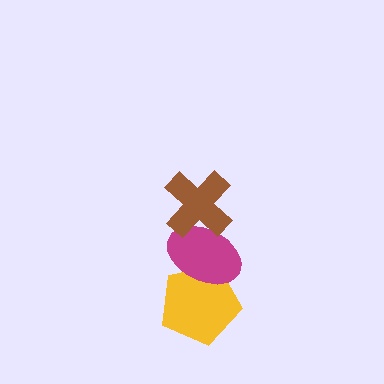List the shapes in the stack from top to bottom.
From top to bottom: the brown cross, the magenta ellipse, the yellow pentagon.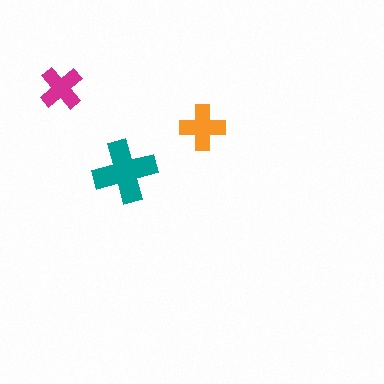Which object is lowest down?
The teal cross is bottommost.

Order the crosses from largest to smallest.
the teal one, the orange one, the magenta one.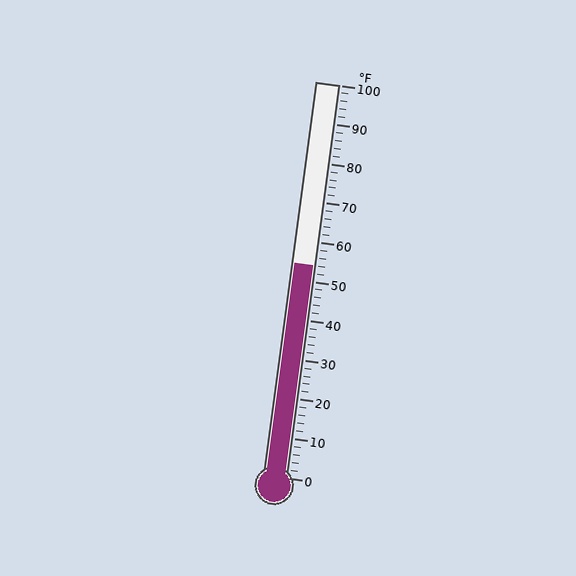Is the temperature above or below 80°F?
The temperature is below 80°F.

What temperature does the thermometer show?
The thermometer shows approximately 54°F.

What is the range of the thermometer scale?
The thermometer scale ranges from 0°F to 100°F.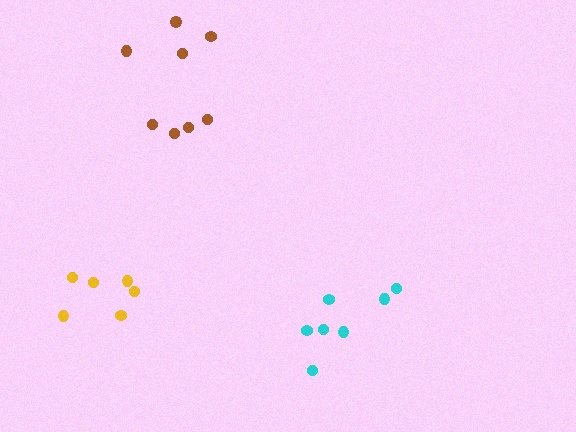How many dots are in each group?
Group 1: 7 dots, Group 2: 8 dots, Group 3: 6 dots (21 total).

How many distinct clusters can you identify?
There are 3 distinct clusters.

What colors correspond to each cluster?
The clusters are colored: cyan, brown, yellow.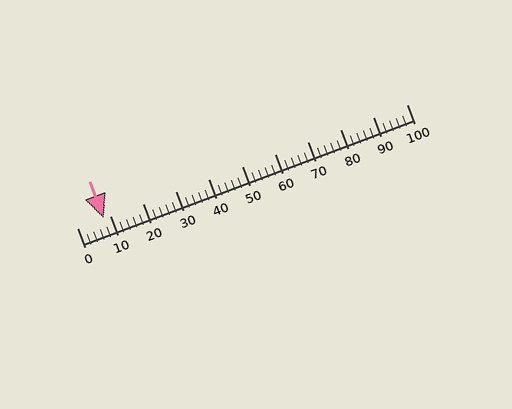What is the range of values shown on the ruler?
The ruler shows values from 0 to 100.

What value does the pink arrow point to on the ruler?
The pink arrow points to approximately 8.